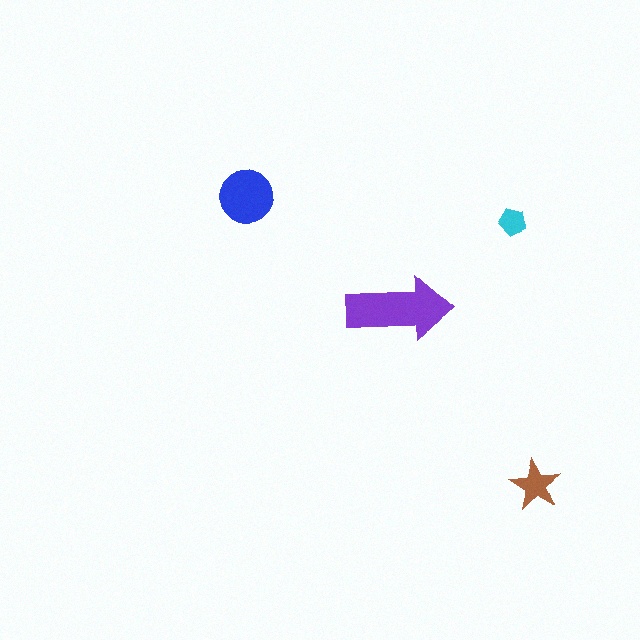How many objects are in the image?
There are 4 objects in the image.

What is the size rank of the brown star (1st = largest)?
3rd.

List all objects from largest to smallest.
The purple arrow, the blue circle, the brown star, the cyan pentagon.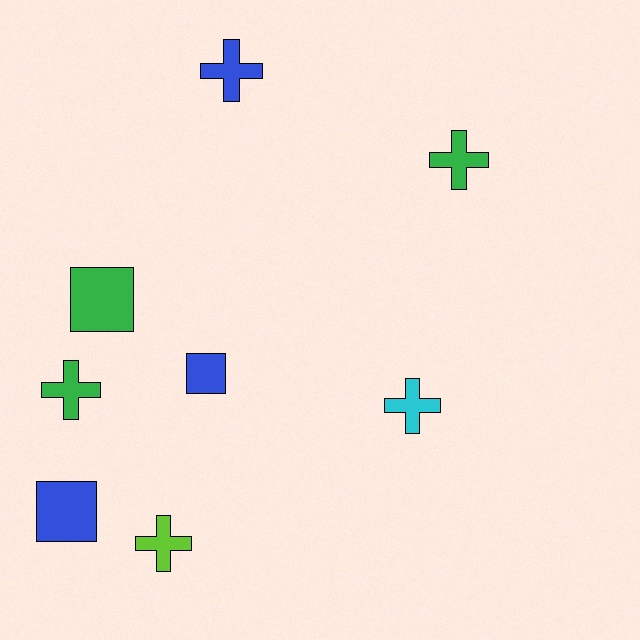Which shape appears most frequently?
Cross, with 5 objects.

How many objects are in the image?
There are 8 objects.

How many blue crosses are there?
There is 1 blue cross.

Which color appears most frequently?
Green, with 3 objects.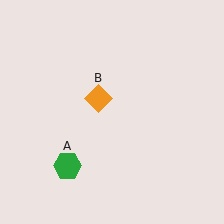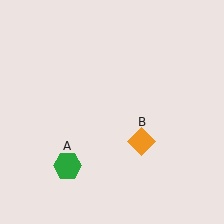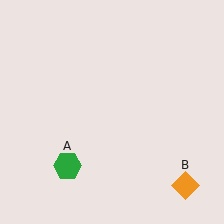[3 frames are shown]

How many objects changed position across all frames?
1 object changed position: orange diamond (object B).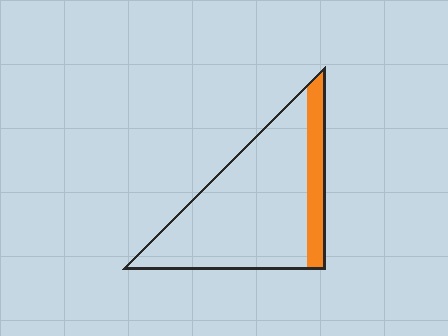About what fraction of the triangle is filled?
About one sixth (1/6).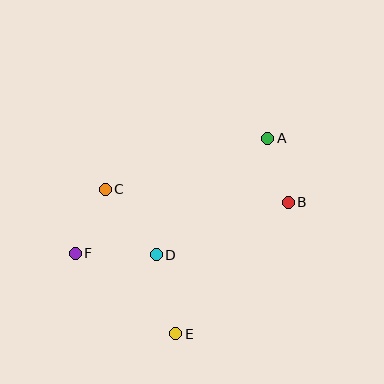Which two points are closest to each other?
Points A and B are closest to each other.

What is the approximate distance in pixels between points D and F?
The distance between D and F is approximately 81 pixels.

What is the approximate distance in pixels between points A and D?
The distance between A and D is approximately 161 pixels.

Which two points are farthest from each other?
Points A and F are farthest from each other.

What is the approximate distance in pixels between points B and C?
The distance between B and C is approximately 183 pixels.